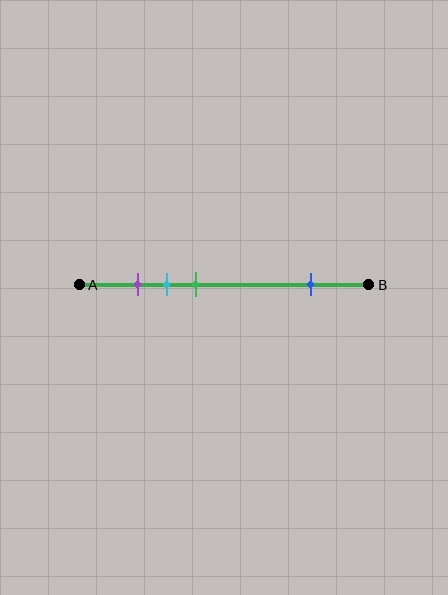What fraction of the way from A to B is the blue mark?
The blue mark is approximately 80% (0.8) of the way from A to B.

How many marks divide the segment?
There are 4 marks dividing the segment.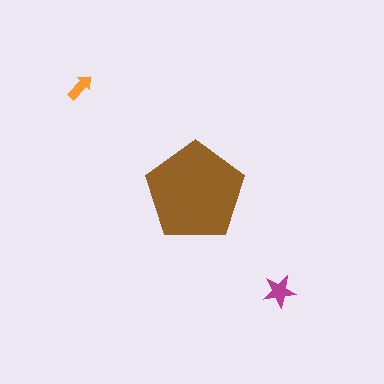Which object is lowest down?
The magenta star is bottommost.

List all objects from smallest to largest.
The orange arrow, the magenta star, the brown pentagon.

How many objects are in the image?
There are 3 objects in the image.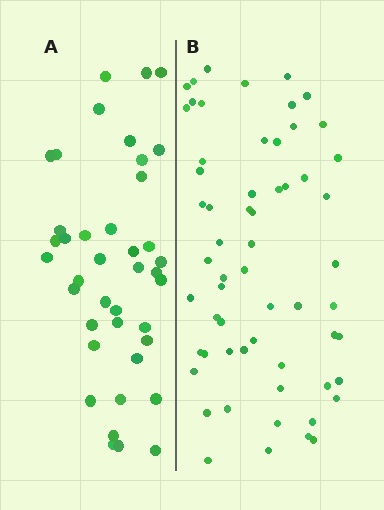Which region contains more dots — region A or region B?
Region B (the right region) has more dots.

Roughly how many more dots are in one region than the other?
Region B has approximately 20 more dots than region A.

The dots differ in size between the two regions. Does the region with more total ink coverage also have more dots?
No. Region A has more total ink coverage because its dots are larger, but region B actually contains more individual dots. Total area can be misleading — the number of items is what matters here.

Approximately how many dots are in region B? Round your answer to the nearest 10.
About 60 dots.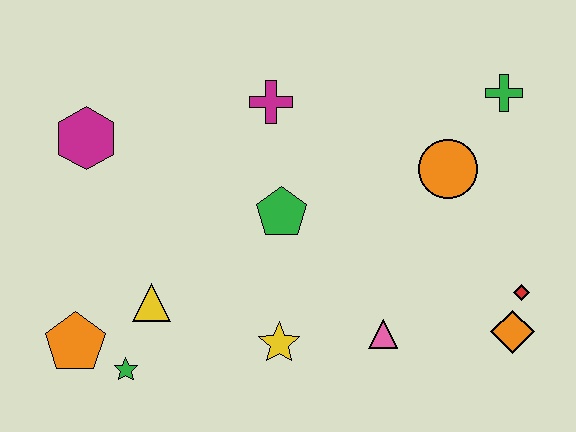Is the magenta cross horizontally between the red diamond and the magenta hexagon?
Yes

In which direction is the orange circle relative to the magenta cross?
The orange circle is to the right of the magenta cross.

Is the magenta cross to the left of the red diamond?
Yes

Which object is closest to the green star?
The orange pentagon is closest to the green star.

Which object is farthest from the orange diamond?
The magenta hexagon is farthest from the orange diamond.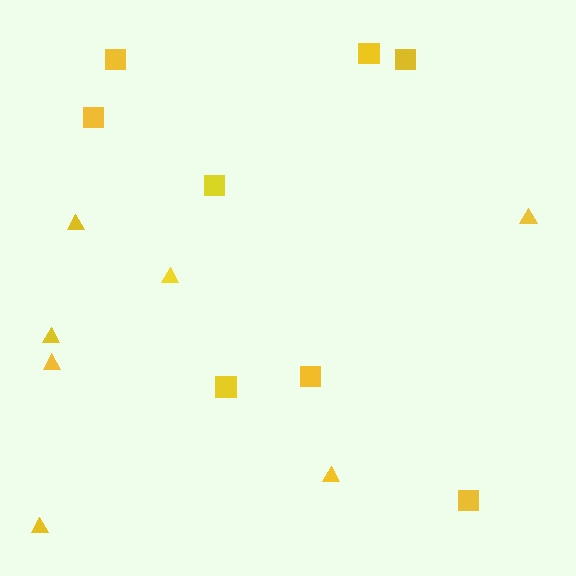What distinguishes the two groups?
There are 2 groups: one group of triangles (7) and one group of squares (8).